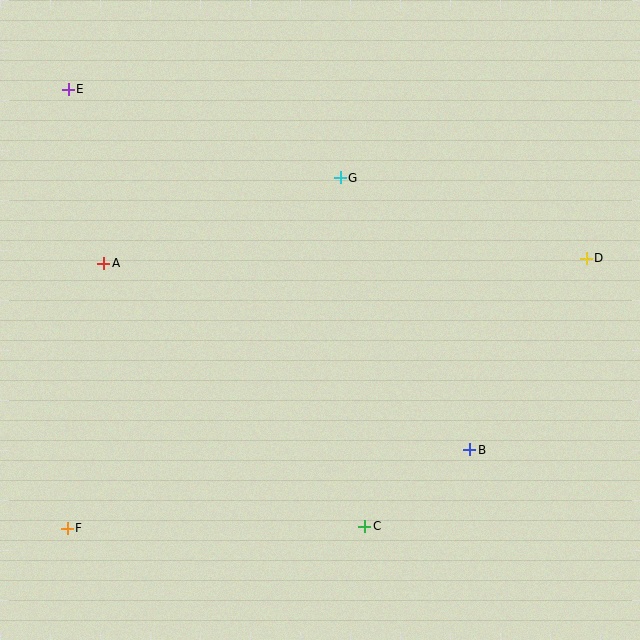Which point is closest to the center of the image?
Point G at (340, 178) is closest to the center.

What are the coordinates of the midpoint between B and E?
The midpoint between B and E is at (269, 270).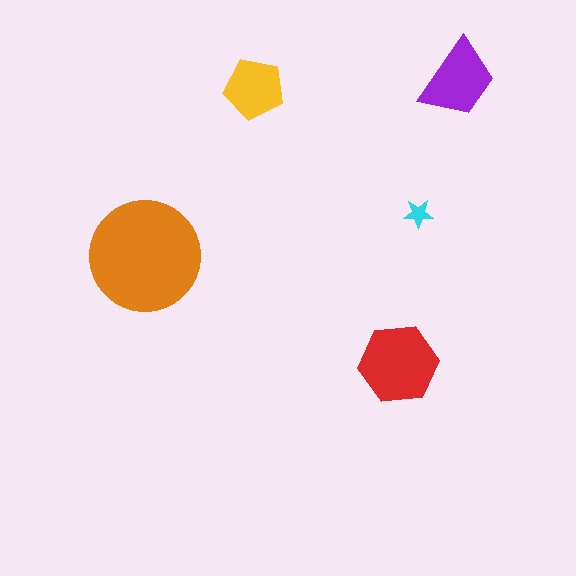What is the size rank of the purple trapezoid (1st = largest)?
3rd.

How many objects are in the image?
There are 5 objects in the image.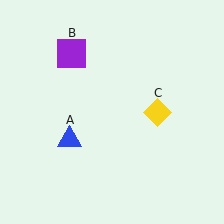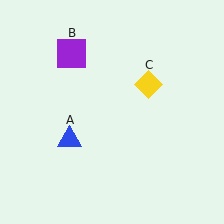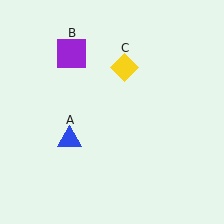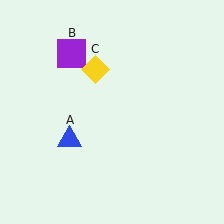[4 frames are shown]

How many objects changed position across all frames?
1 object changed position: yellow diamond (object C).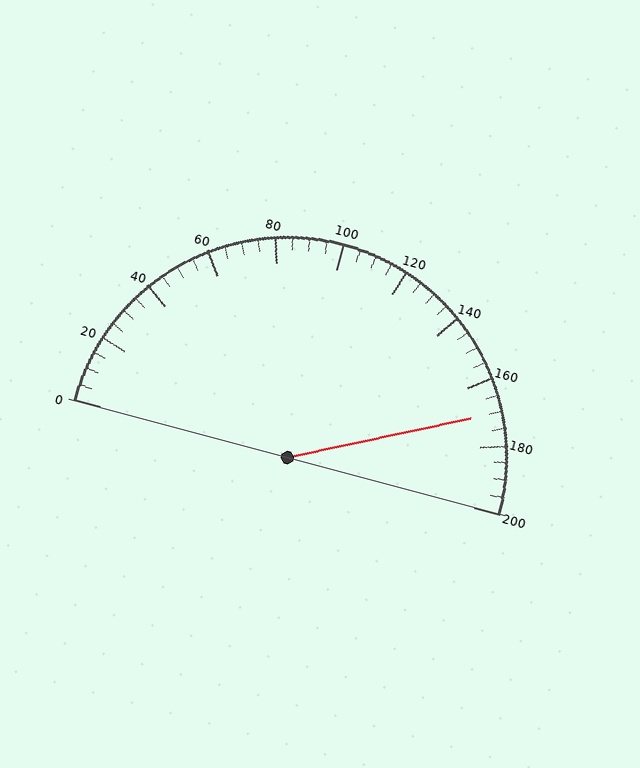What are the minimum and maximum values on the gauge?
The gauge ranges from 0 to 200.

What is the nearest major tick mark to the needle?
The nearest major tick mark is 160.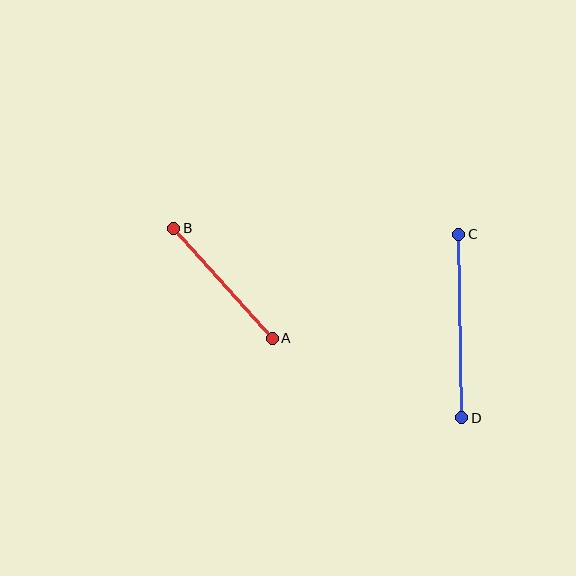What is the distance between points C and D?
The distance is approximately 183 pixels.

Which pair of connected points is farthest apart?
Points C and D are farthest apart.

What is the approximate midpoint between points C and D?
The midpoint is at approximately (460, 326) pixels.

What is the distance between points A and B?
The distance is approximately 148 pixels.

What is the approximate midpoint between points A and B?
The midpoint is at approximately (223, 283) pixels.